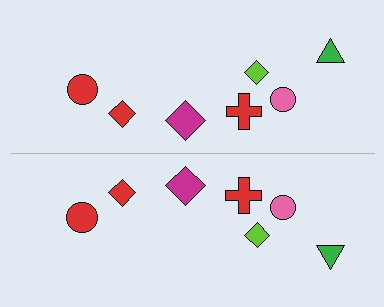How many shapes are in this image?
There are 14 shapes in this image.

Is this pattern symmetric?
Yes, this pattern has bilateral (reflection) symmetry.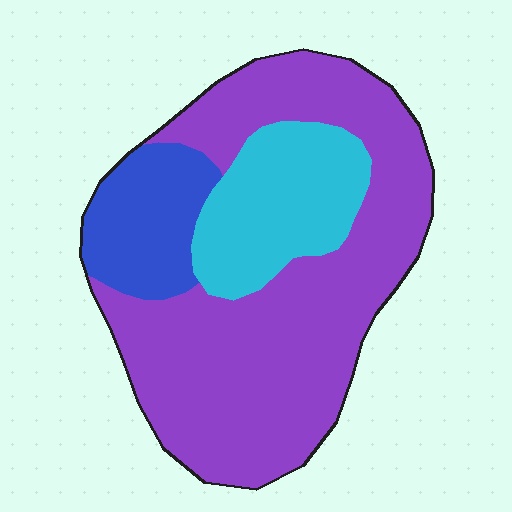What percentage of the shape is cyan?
Cyan covers about 20% of the shape.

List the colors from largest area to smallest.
From largest to smallest: purple, cyan, blue.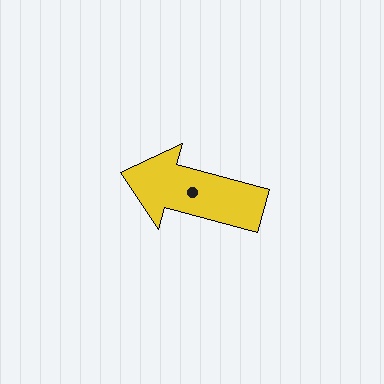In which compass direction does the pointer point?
West.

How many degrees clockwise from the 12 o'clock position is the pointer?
Approximately 285 degrees.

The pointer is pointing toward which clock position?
Roughly 10 o'clock.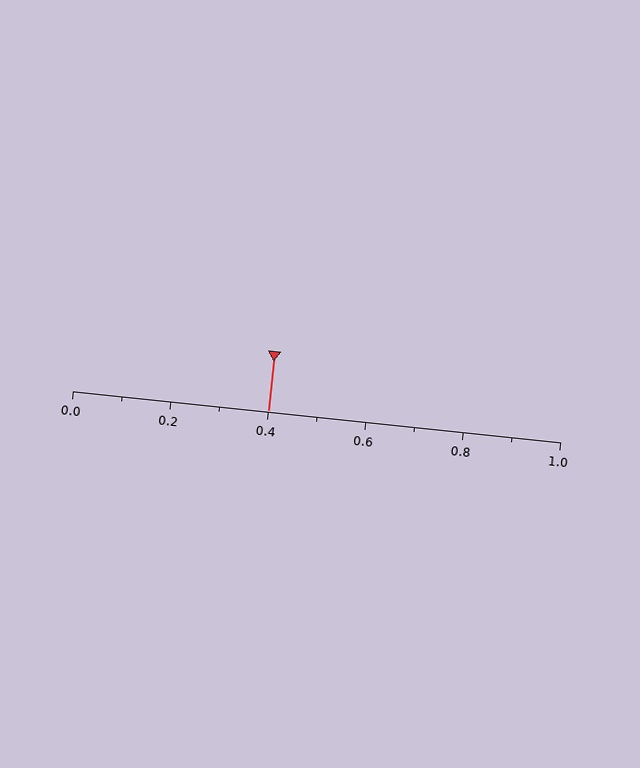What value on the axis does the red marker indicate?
The marker indicates approximately 0.4.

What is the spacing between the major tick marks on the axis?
The major ticks are spaced 0.2 apart.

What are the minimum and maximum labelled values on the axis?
The axis runs from 0.0 to 1.0.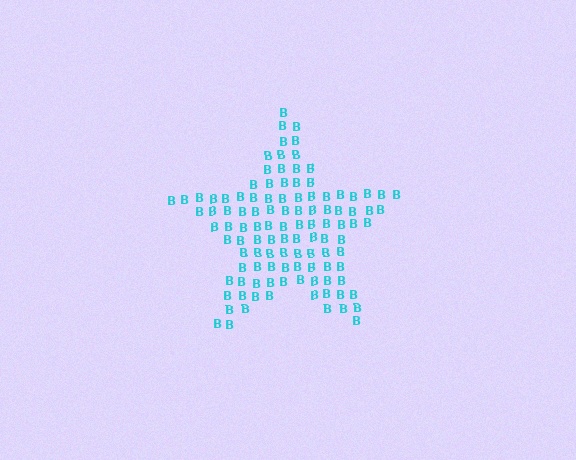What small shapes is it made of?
It is made of small letter B's.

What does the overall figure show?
The overall figure shows a star.